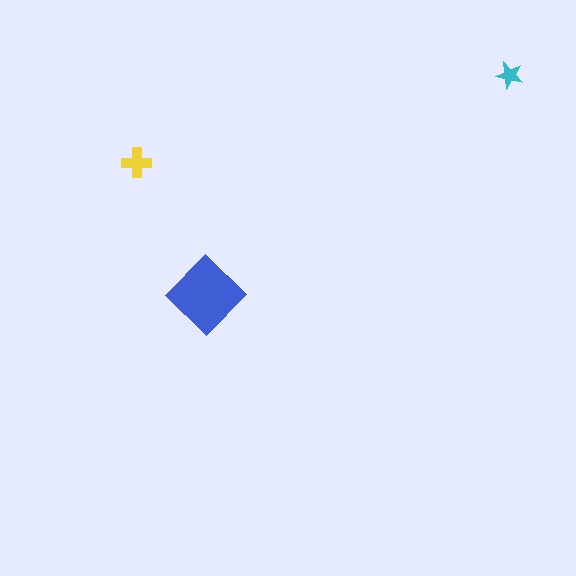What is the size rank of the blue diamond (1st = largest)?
1st.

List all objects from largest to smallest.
The blue diamond, the yellow cross, the cyan star.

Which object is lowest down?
The blue diamond is bottommost.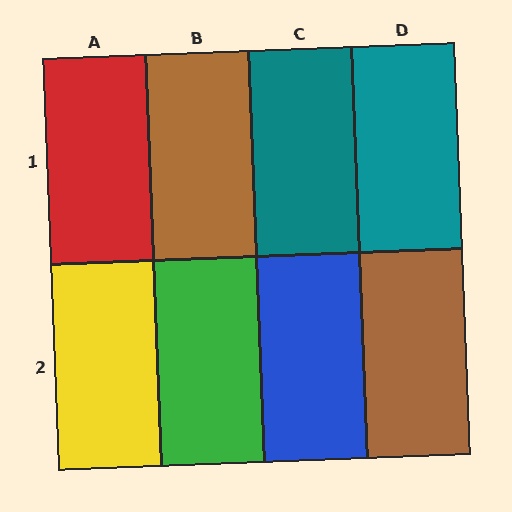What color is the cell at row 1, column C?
Teal.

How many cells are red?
1 cell is red.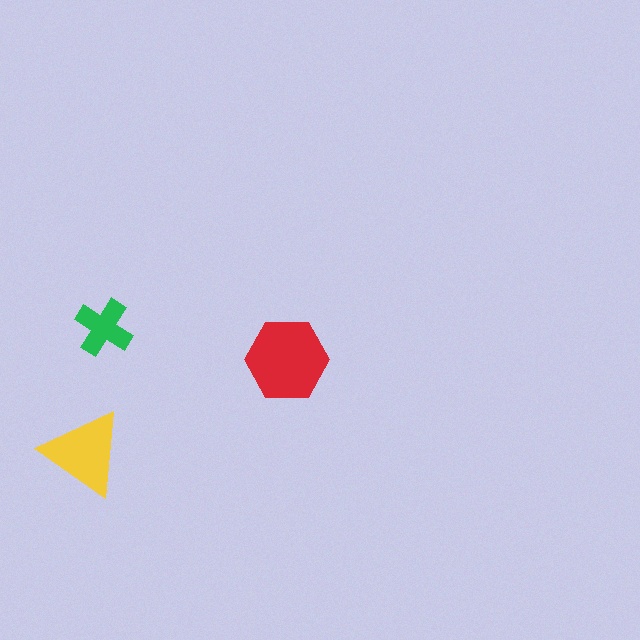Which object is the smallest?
The green cross.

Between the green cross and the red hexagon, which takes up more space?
The red hexagon.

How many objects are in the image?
There are 3 objects in the image.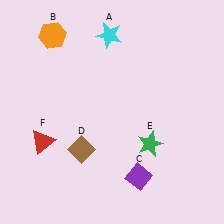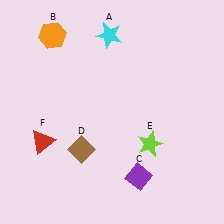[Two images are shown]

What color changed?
The star (E) changed from green in Image 1 to lime in Image 2.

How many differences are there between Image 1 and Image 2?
There is 1 difference between the two images.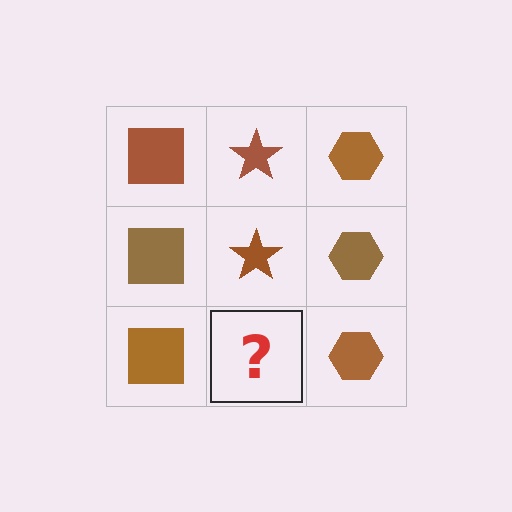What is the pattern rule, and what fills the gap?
The rule is that each column has a consistent shape. The gap should be filled with a brown star.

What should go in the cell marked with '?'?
The missing cell should contain a brown star.